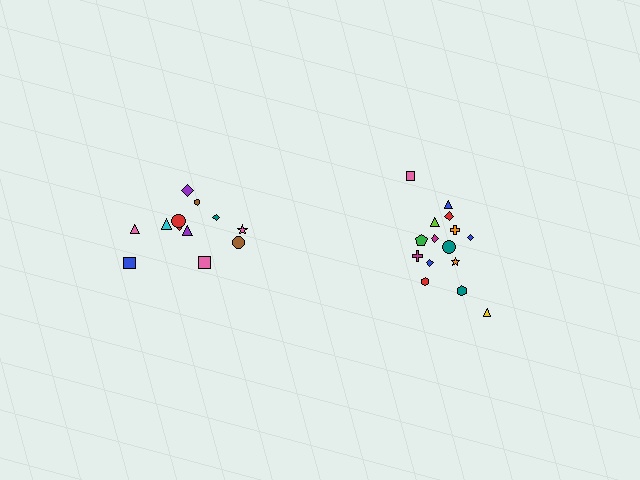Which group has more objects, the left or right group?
The right group.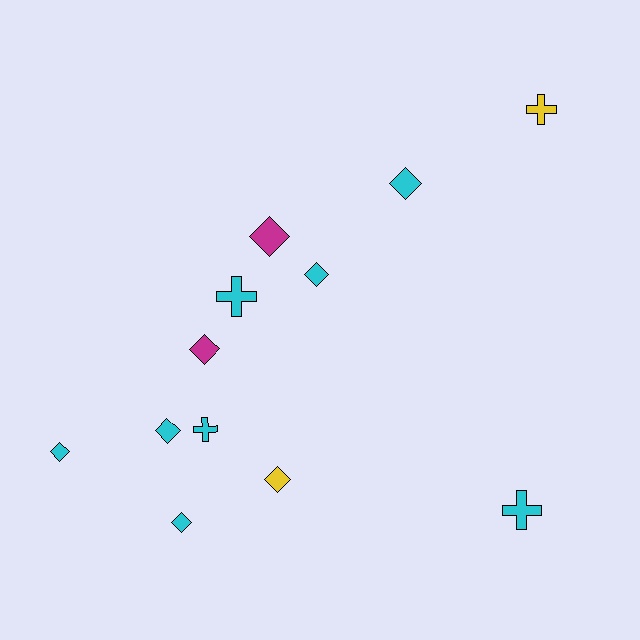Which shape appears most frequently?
Diamond, with 8 objects.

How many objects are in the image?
There are 12 objects.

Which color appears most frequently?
Cyan, with 8 objects.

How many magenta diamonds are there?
There are 2 magenta diamonds.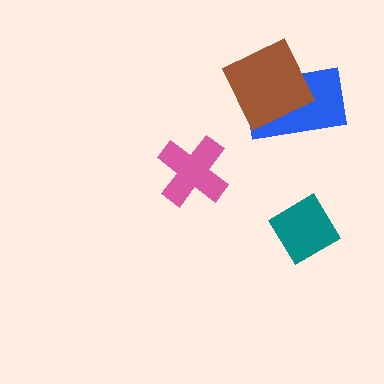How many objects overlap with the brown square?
1 object overlaps with the brown square.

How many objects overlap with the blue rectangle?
1 object overlaps with the blue rectangle.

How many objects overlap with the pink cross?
0 objects overlap with the pink cross.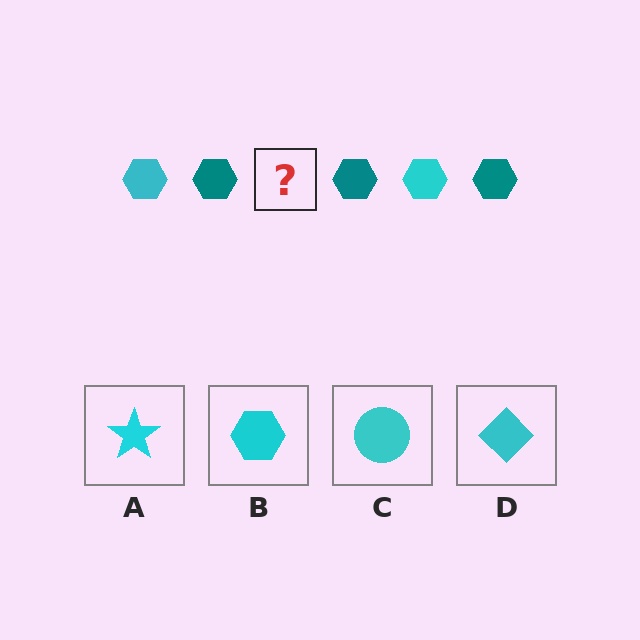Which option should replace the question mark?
Option B.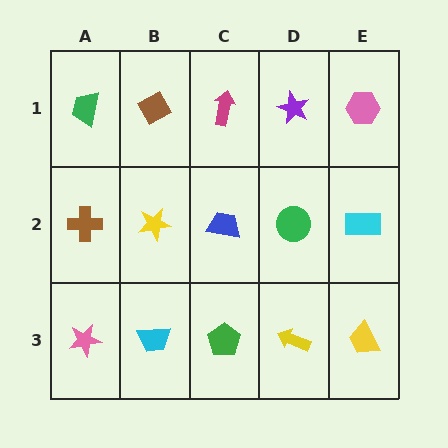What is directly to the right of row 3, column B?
A green pentagon.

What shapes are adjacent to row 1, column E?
A cyan rectangle (row 2, column E), a purple star (row 1, column D).